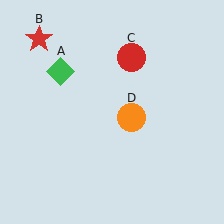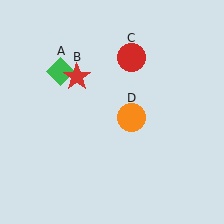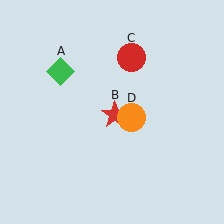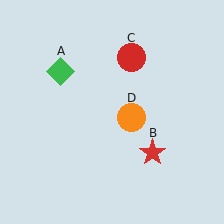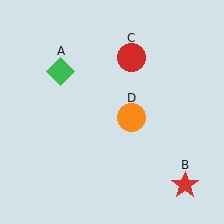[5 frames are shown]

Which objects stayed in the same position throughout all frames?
Green diamond (object A) and red circle (object C) and orange circle (object D) remained stationary.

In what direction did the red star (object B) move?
The red star (object B) moved down and to the right.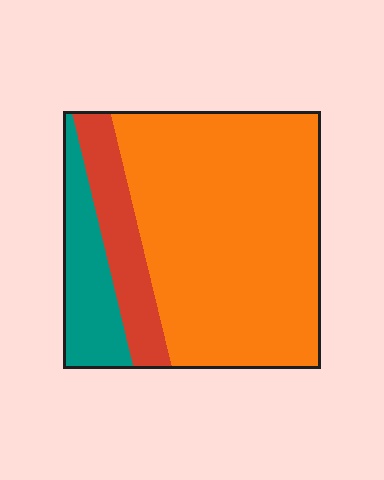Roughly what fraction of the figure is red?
Red covers 15% of the figure.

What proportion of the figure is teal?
Teal takes up about one sixth (1/6) of the figure.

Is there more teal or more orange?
Orange.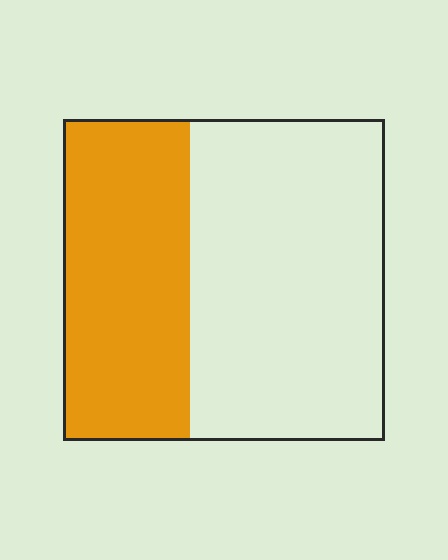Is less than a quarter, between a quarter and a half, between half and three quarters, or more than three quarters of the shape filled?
Between a quarter and a half.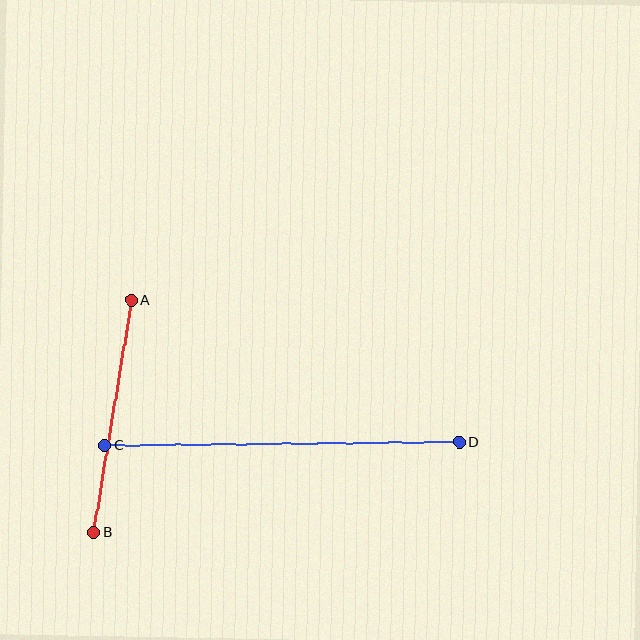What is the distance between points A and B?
The distance is approximately 235 pixels.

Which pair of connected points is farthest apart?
Points C and D are farthest apart.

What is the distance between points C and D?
The distance is approximately 355 pixels.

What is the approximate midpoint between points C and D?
The midpoint is at approximately (282, 444) pixels.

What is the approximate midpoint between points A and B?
The midpoint is at approximately (113, 416) pixels.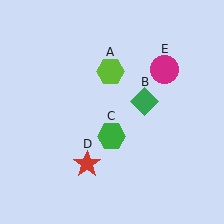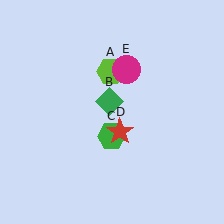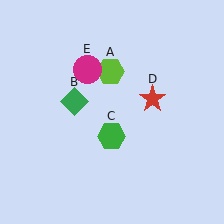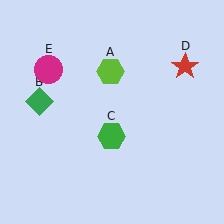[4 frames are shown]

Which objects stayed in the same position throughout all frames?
Lime hexagon (object A) and green hexagon (object C) remained stationary.